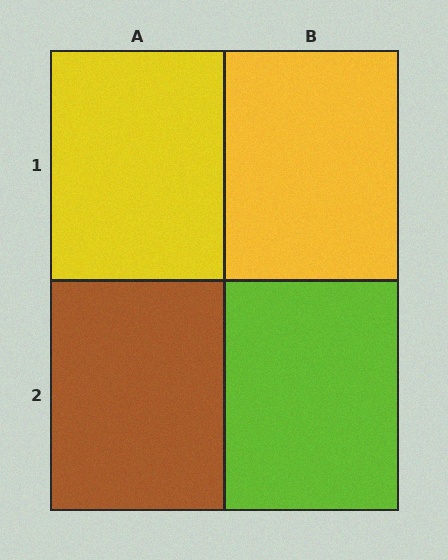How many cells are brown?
1 cell is brown.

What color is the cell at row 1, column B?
Yellow.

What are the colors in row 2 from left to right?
Brown, lime.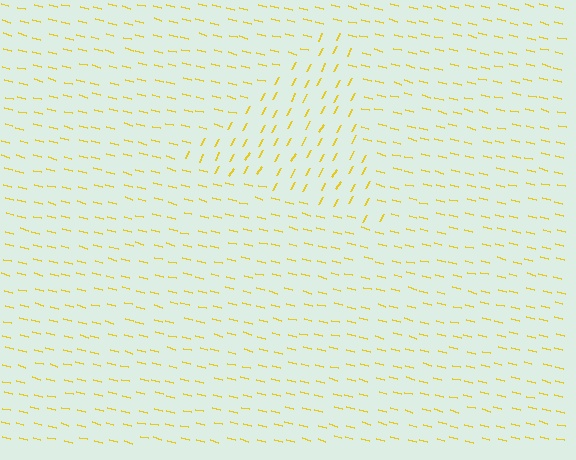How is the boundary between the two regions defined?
The boundary is defined purely by a change in line orientation (approximately 74 degrees difference). All lines are the same color and thickness.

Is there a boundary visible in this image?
Yes, there is a texture boundary formed by a change in line orientation.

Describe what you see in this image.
The image is filled with small yellow line segments. A triangle region in the image has lines oriented differently from the surrounding lines, creating a visible texture boundary.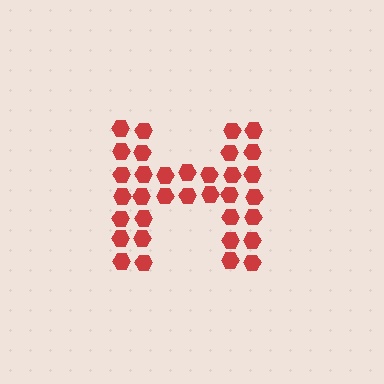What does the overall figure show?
The overall figure shows the letter H.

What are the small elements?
The small elements are hexagons.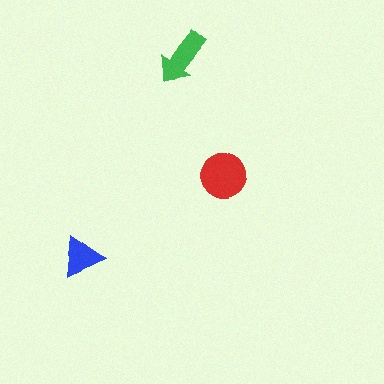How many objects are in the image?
There are 3 objects in the image.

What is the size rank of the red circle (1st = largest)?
1st.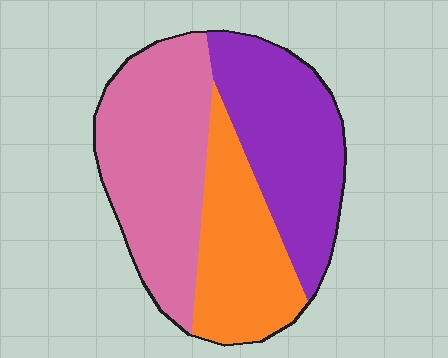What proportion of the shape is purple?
Purple covers 34% of the shape.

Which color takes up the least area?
Orange, at roughly 25%.